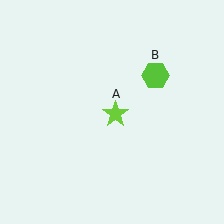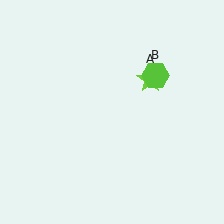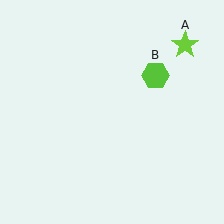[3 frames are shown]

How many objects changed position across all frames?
1 object changed position: lime star (object A).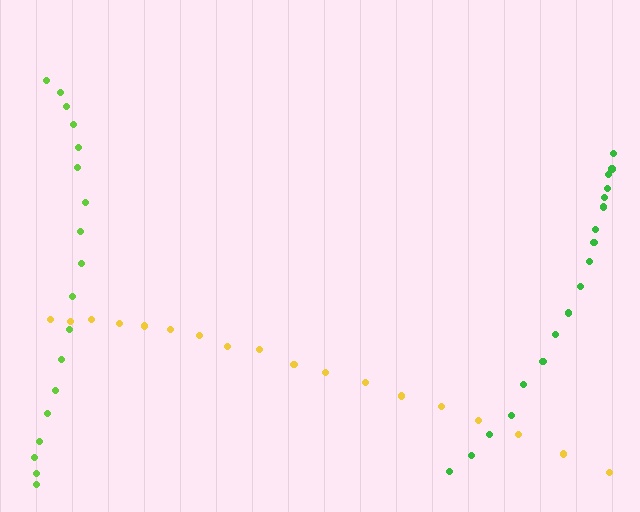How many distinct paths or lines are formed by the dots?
There are 3 distinct paths.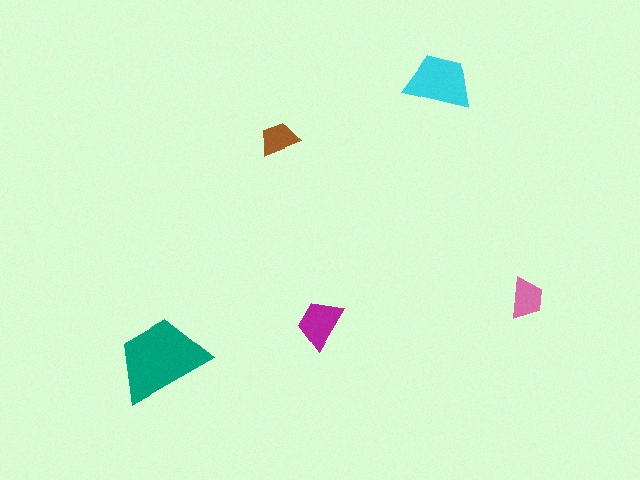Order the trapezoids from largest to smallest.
the teal one, the cyan one, the magenta one, the pink one, the brown one.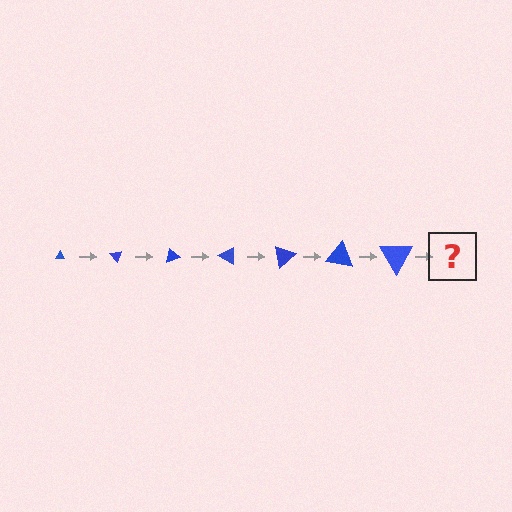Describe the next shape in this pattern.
It should be a triangle, larger than the previous one and rotated 350 degrees from the start.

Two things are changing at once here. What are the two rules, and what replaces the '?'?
The two rules are that the triangle grows larger each step and it rotates 50 degrees each step. The '?' should be a triangle, larger than the previous one and rotated 350 degrees from the start.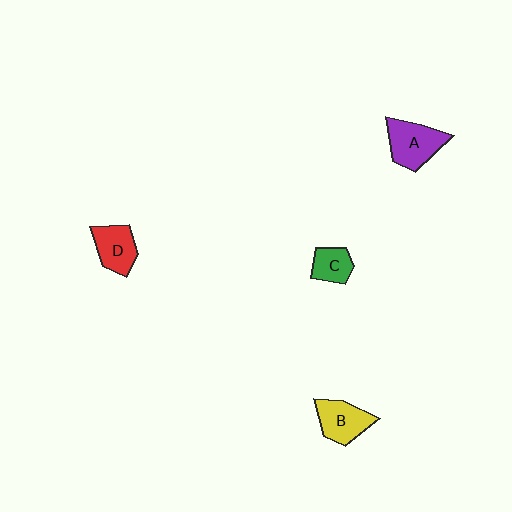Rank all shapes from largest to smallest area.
From largest to smallest: A (purple), B (yellow), D (red), C (green).